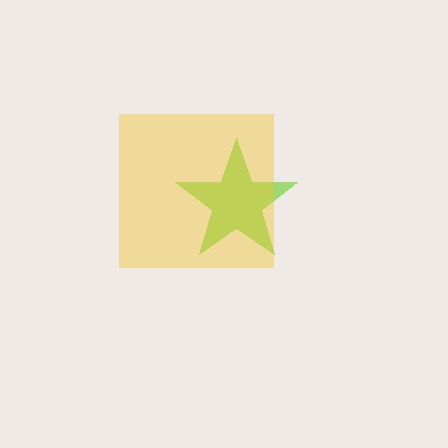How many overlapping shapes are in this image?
There are 2 overlapping shapes in the image.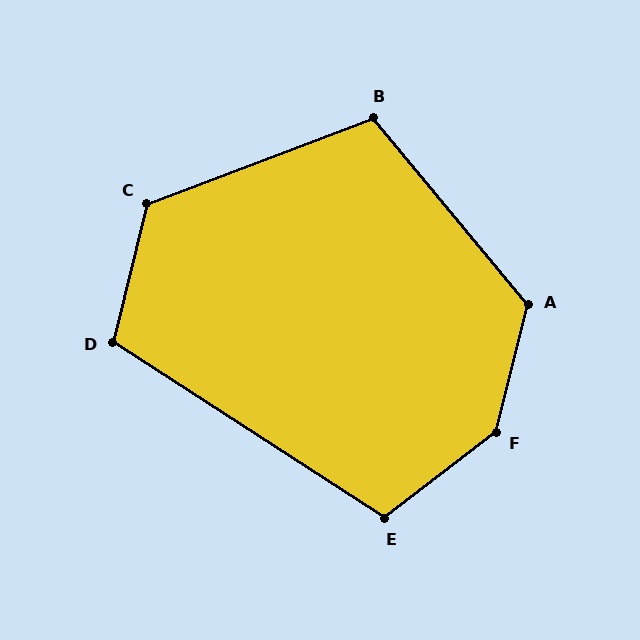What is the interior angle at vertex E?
Approximately 109 degrees (obtuse).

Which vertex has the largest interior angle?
F, at approximately 142 degrees.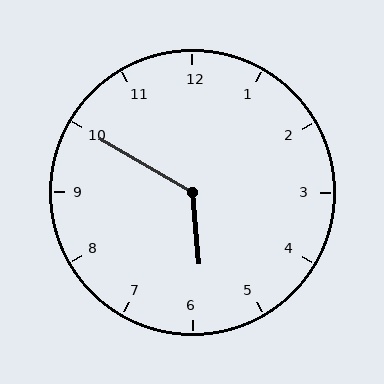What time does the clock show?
5:50.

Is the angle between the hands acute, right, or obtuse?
It is obtuse.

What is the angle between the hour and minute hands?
Approximately 125 degrees.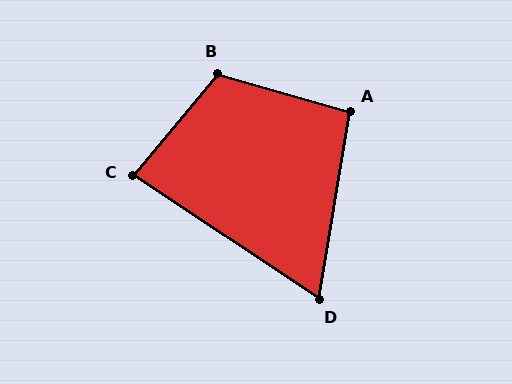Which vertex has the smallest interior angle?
D, at approximately 66 degrees.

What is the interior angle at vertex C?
Approximately 84 degrees (acute).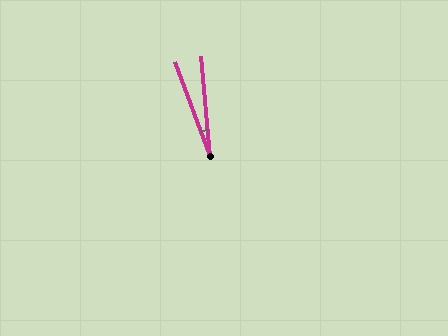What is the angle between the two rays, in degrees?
Approximately 15 degrees.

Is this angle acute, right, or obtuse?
It is acute.